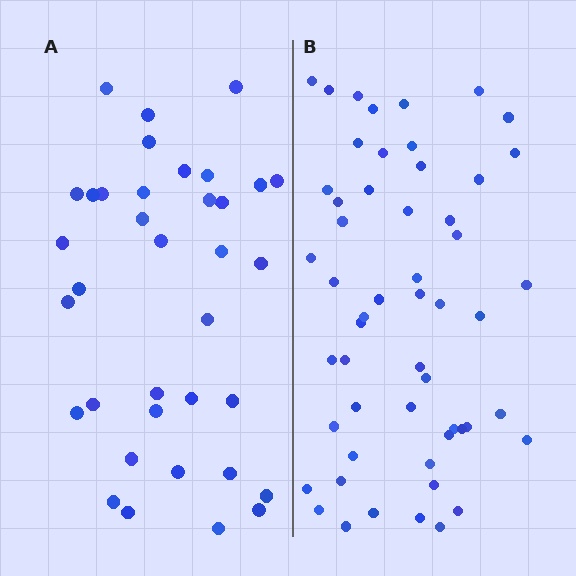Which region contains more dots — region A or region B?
Region B (the right region) has more dots.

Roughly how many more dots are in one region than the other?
Region B has approximately 20 more dots than region A.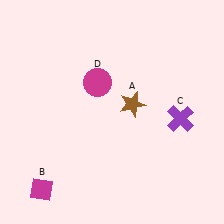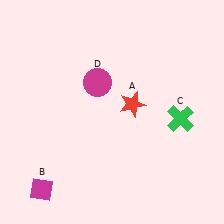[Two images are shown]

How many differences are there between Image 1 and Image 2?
There are 2 differences between the two images.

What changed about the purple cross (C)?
In Image 1, C is purple. In Image 2, it changed to green.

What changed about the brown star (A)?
In Image 1, A is brown. In Image 2, it changed to red.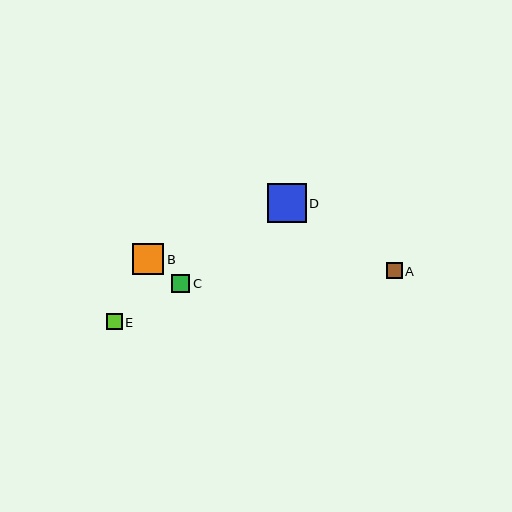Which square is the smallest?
Square A is the smallest with a size of approximately 16 pixels.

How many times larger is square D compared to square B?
Square D is approximately 1.3 times the size of square B.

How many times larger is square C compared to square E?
Square C is approximately 1.2 times the size of square E.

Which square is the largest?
Square D is the largest with a size of approximately 39 pixels.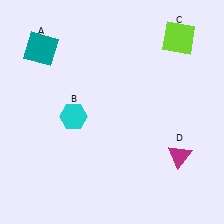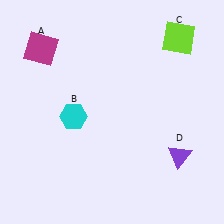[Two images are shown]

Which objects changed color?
A changed from teal to magenta. D changed from magenta to purple.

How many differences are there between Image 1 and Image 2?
There are 2 differences between the two images.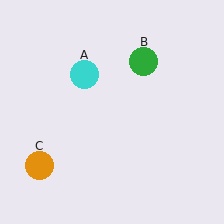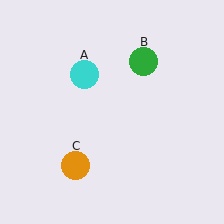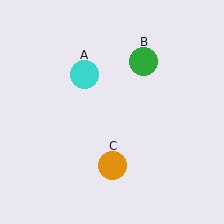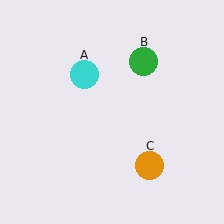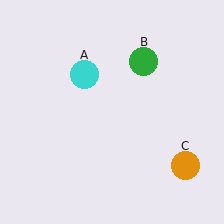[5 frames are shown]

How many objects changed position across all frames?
1 object changed position: orange circle (object C).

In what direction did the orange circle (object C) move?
The orange circle (object C) moved right.